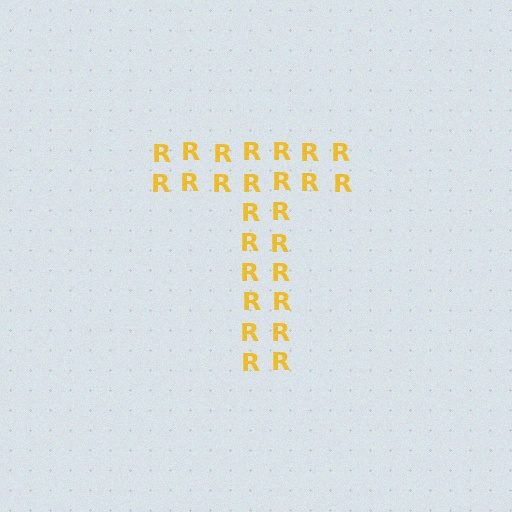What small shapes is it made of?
It is made of small letter R's.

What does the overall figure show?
The overall figure shows the letter T.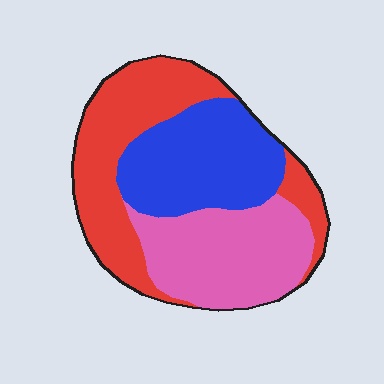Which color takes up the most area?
Red, at roughly 35%.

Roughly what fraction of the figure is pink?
Pink covers 32% of the figure.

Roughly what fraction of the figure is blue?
Blue takes up about one third (1/3) of the figure.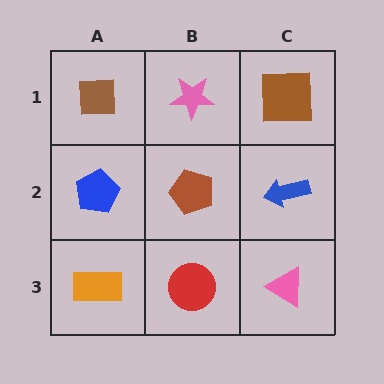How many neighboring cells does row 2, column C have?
3.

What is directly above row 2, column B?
A pink star.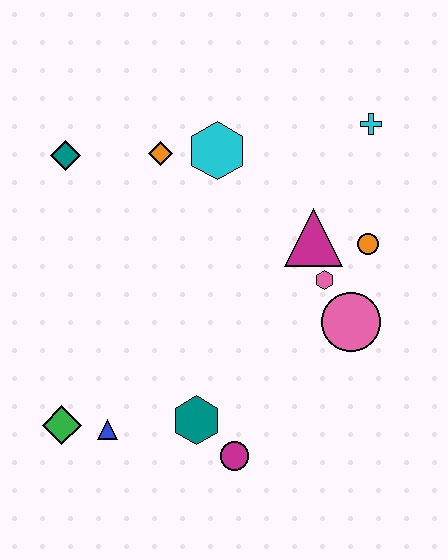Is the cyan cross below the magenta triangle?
No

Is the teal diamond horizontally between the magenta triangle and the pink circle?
No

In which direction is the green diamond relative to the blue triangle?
The green diamond is to the left of the blue triangle.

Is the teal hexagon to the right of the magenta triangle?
No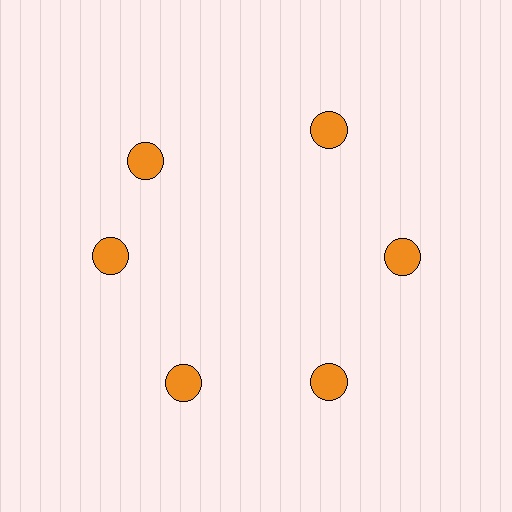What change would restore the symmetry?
The symmetry would be restored by rotating it back into even spacing with its neighbors so that all 6 circles sit at equal angles and equal distance from the center.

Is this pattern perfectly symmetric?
No. The 6 orange circles are arranged in a ring, but one element near the 11 o'clock position is rotated out of alignment along the ring, breaking the 6-fold rotational symmetry.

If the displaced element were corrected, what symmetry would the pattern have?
It would have 6-fold rotational symmetry — the pattern would map onto itself every 60 degrees.